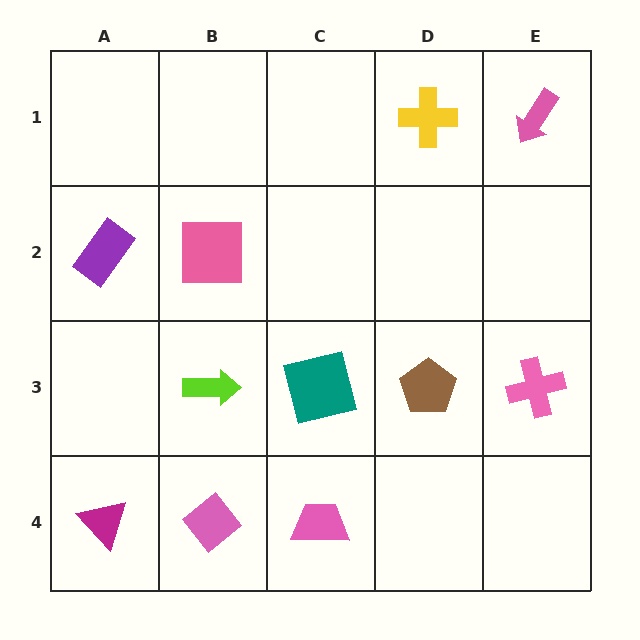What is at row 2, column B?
A pink square.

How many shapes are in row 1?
2 shapes.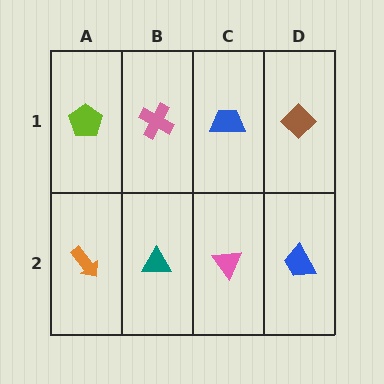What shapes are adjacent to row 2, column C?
A blue trapezoid (row 1, column C), a teal triangle (row 2, column B), a blue trapezoid (row 2, column D).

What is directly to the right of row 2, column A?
A teal triangle.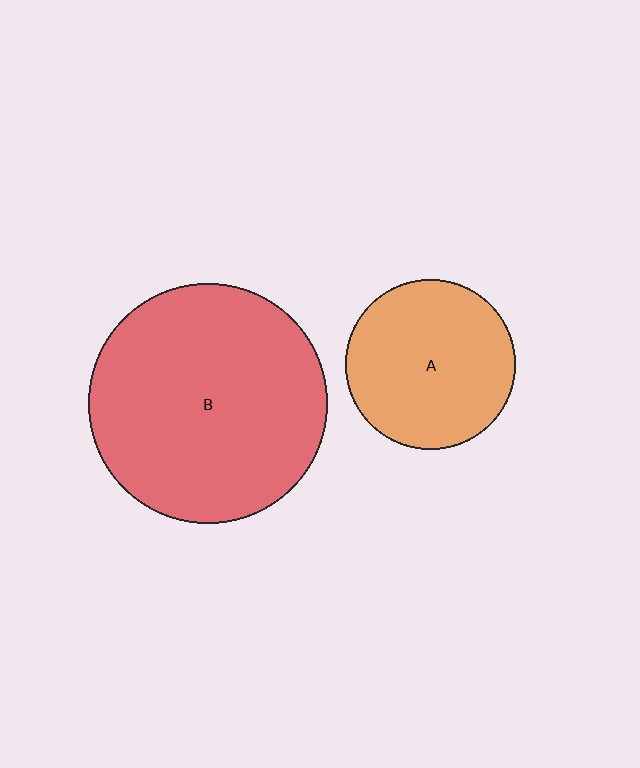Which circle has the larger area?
Circle B (red).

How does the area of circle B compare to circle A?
Approximately 2.0 times.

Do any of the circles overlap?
No, none of the circles overlap.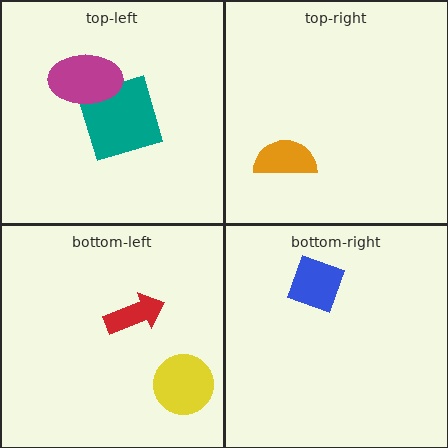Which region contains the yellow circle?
The bottom-left region.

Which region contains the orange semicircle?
The top-right region.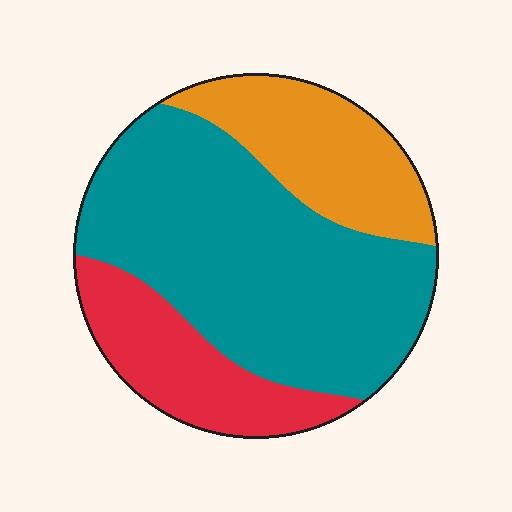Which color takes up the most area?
Teal, at roughly 55%.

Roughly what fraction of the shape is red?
Red takes up less than a quarter of the shape.